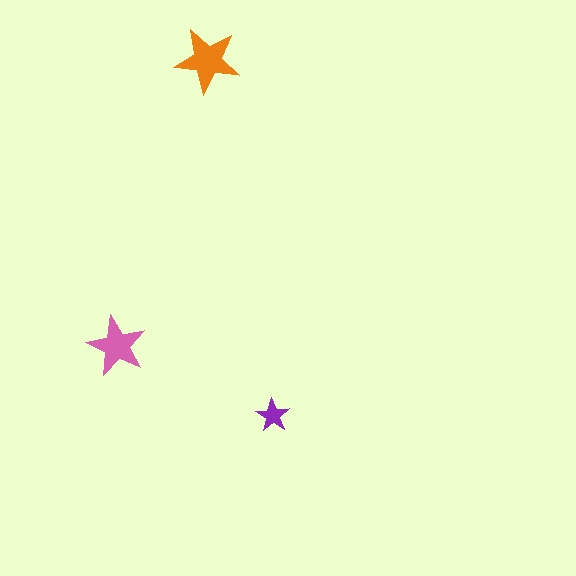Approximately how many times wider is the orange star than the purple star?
About 2 times wider.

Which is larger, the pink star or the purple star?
The pink one.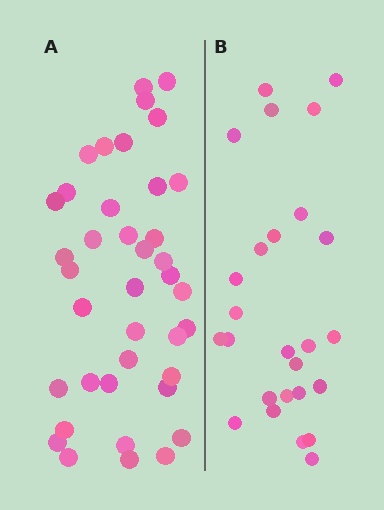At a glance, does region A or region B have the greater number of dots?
Region A (the left region) has more dots.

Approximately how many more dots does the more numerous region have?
Region A has approximately 15 more dots than region B.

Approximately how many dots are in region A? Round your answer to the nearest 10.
About 40 dots. (The exact count is 39, which rounds to 40.)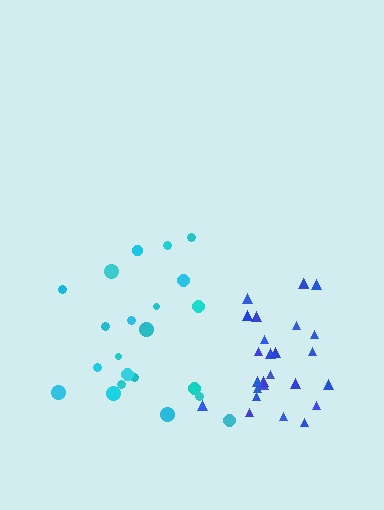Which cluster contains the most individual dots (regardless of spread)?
Blue (27).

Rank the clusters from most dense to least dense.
blue, cyan.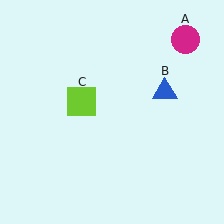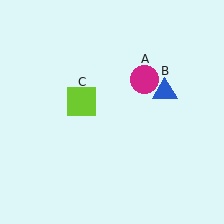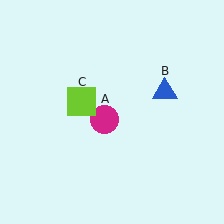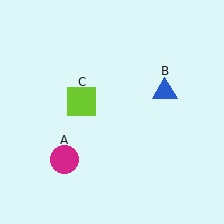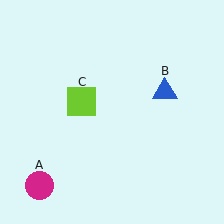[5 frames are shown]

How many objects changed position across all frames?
1 object changed position: magenta circle (object A).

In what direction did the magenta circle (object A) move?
The magenta circle (object A) moved down and to the left.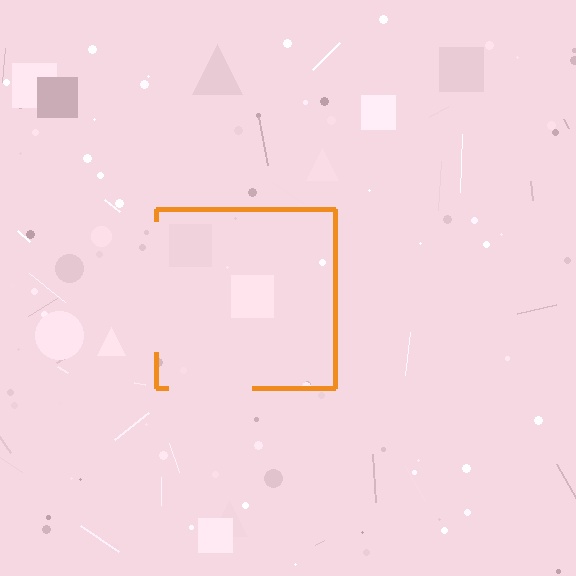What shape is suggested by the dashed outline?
The dashed outline suggests a square.